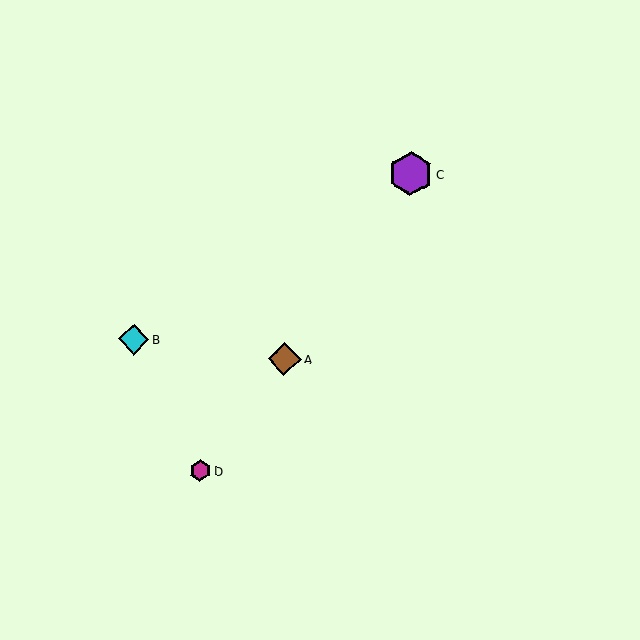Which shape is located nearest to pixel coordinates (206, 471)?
The magenta hexagon (labeled D) at (200, 471) is nearest to that location.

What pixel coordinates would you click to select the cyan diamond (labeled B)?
Click at (134, 339) to select the cyan diamond B.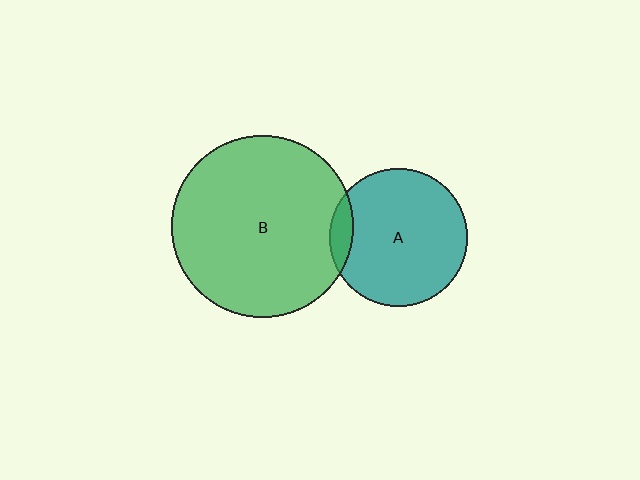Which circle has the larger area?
Circle B (green).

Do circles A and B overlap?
Yes.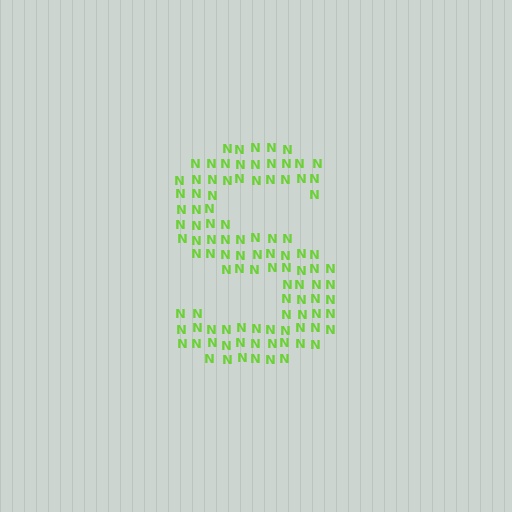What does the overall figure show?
The overall figure shows the letter S.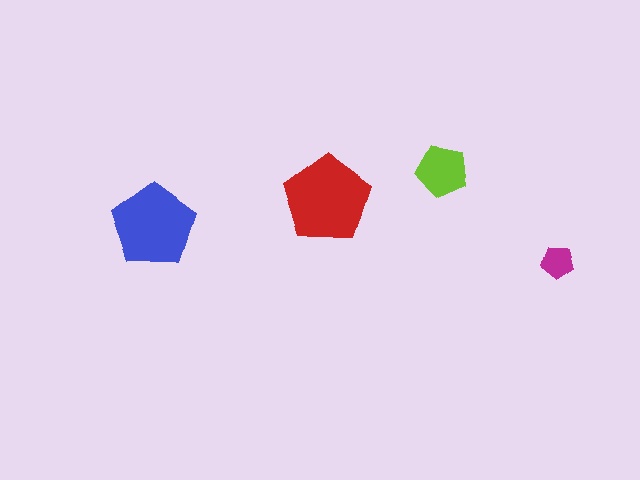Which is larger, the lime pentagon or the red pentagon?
The red one.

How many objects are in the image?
There are 4 objects in the image.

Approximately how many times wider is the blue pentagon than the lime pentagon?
About 1.5 times wider.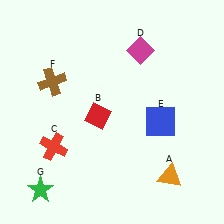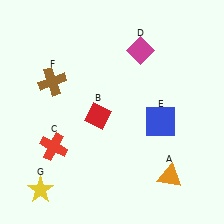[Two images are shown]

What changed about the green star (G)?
In Image 1, G is green. In Image 2, it changed to yellow.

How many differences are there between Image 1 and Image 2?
There is 1 difference between the two images.